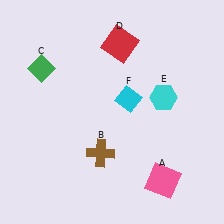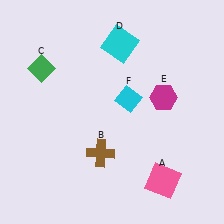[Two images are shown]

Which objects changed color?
D changed from red to cyan. E changed from cyan to magenta.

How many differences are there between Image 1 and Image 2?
There are 2 differences between the two images.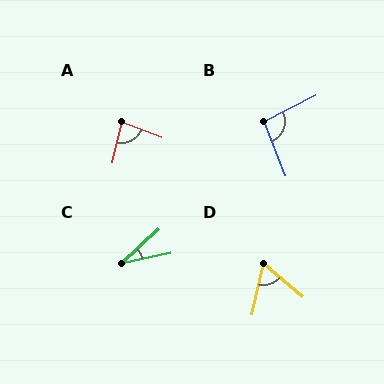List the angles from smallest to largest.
C (32°), D (62°), A (82°), B (95°).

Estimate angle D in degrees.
Approximately 62 degrees.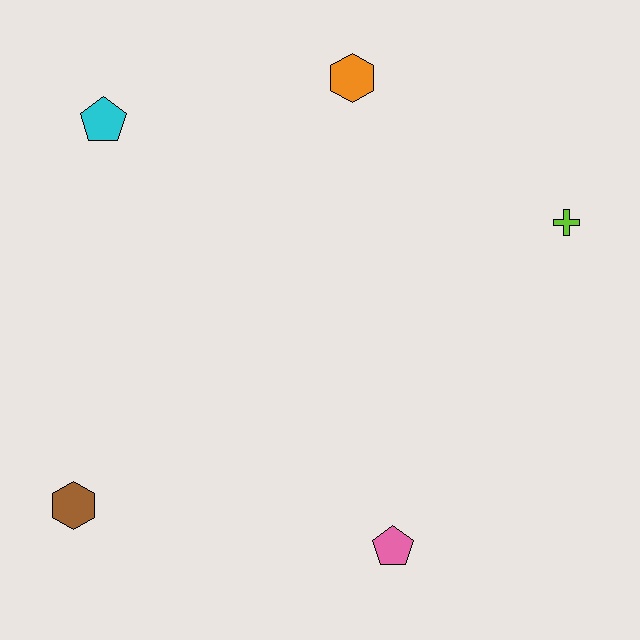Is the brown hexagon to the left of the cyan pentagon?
Yes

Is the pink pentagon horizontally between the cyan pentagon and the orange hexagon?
No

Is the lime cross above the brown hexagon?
Yes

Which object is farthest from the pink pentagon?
The cyan pentagon is farthest from the pink pentagon.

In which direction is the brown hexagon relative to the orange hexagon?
The brown hexagon is below the orange hexagon.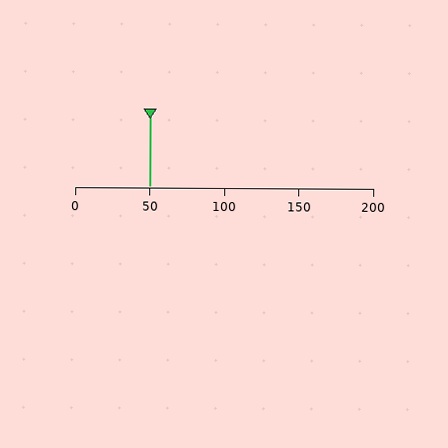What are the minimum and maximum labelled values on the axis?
The axis runs from 0 to 200.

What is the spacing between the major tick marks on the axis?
The major ticks are spaced 50 apart.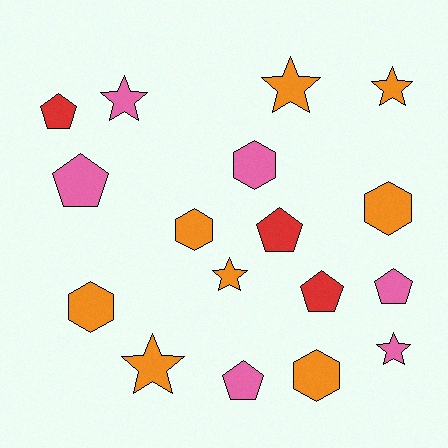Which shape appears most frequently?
Pentagon, with 6 objects.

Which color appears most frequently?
Orange, with 8 objects.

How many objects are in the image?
There are 17 objects.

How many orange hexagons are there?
There are 4 orange hexagons.